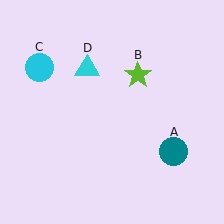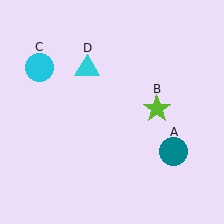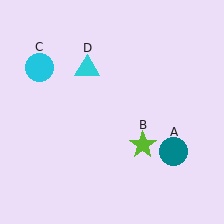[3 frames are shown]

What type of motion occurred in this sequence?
The lime star (object B) rotated clockwise around the center of the scene.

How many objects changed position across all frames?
1 object changed position: lime star (object B).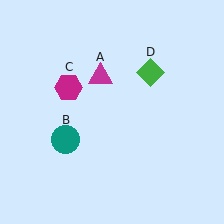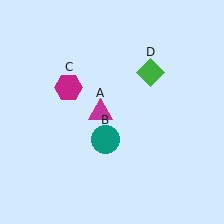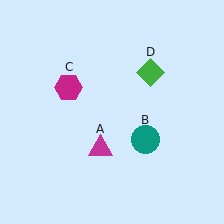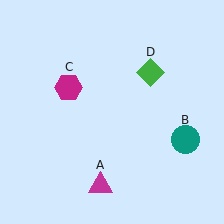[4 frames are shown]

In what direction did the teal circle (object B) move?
The teal circle (object B) moved right.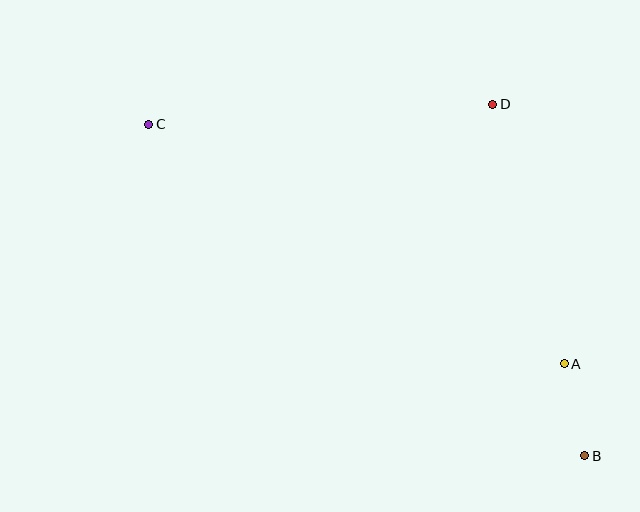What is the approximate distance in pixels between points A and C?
The distance between A and C is approximately 480 pixels.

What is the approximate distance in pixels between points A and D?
The distance between A and D is approximately 270 pixels.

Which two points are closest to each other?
Points A and B are closest to each other.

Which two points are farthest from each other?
Points B and C are farthest from each other.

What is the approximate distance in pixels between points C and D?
The distance between C and D is approximately 345 pixels.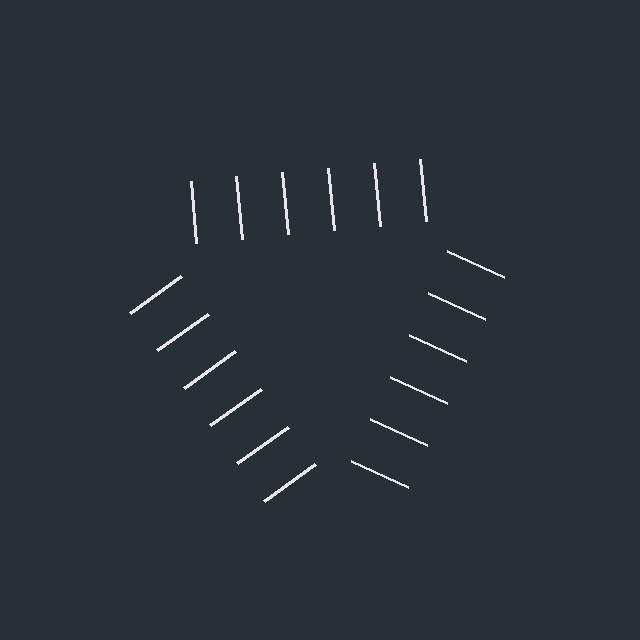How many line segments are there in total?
18 — 6 along each of the 3 edges.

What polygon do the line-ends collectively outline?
An illusory triangle — the line segments terminate on its edges but no continuous stroke is drawn.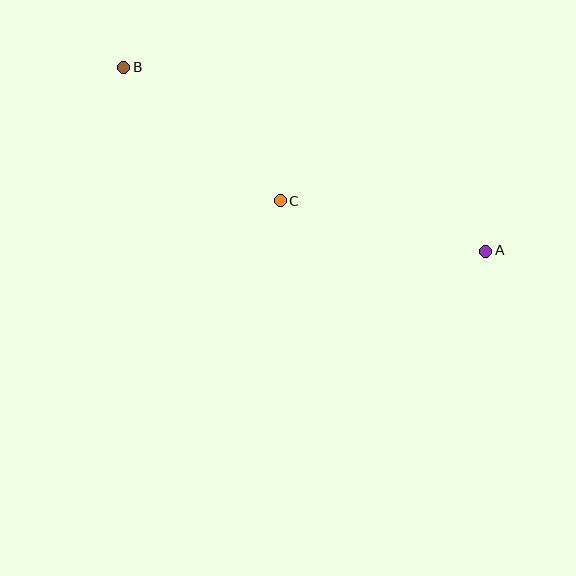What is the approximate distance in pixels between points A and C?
The distance between A and C is approximately 212 pixels.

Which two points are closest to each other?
Points B and C are closest to each other.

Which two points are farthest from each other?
Points A and B are farthest from each other.